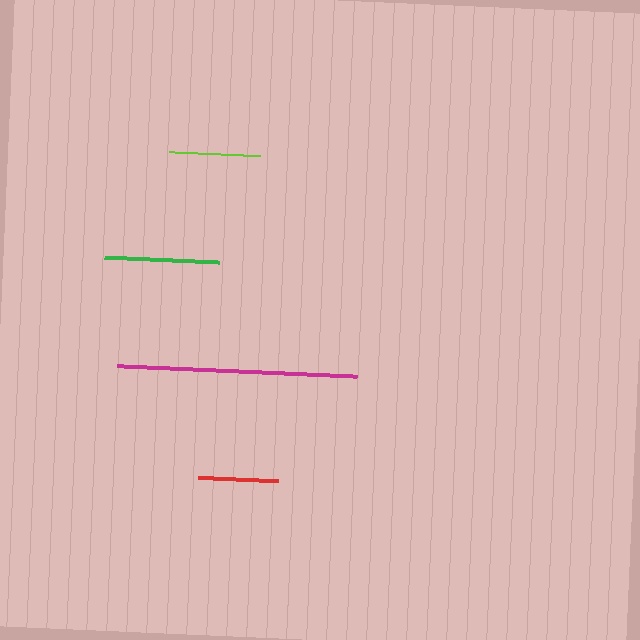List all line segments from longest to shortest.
From longest to shortest: magenta, green, lime, red.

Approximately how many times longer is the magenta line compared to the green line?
The magenta line is approximately 2.1 times the length of the green line.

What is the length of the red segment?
The red segment is approximately 80 pixels long.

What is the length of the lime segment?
The lime segment is approximately 91 pixels long.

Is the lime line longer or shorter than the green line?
The green line is longer than the lime line.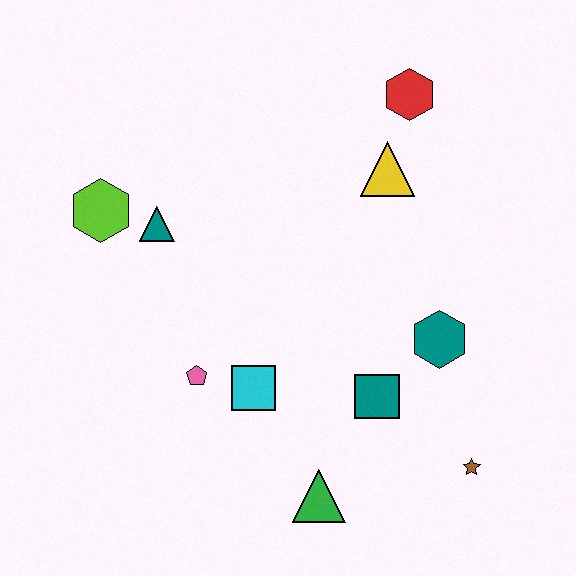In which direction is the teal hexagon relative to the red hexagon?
The teal hexagon is below the red hexagon.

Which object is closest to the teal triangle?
The lime hexagon is closest to the teal triangle.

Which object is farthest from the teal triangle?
The brown star is farthest from the teal triangle.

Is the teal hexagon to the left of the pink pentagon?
No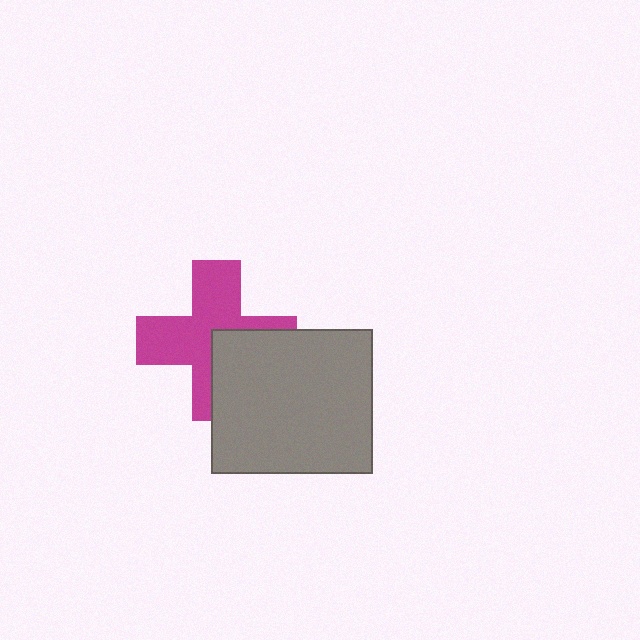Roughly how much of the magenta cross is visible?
Most of it is visible (roughly 65%).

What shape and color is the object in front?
The object in front is a gray rectangle.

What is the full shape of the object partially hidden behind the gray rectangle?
The partially hidden object is a magenta cross.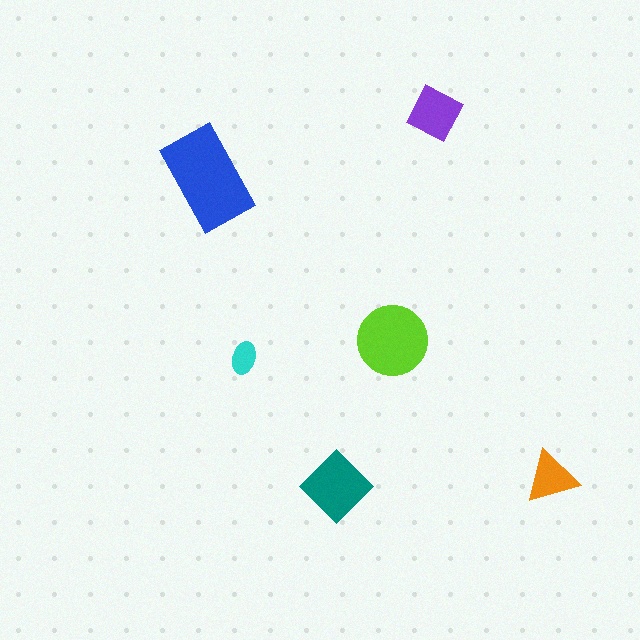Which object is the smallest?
The cyan ellipse.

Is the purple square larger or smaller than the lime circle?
Smaller.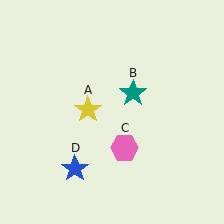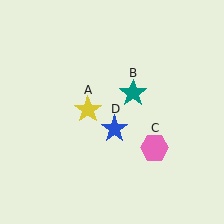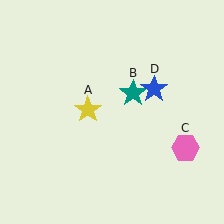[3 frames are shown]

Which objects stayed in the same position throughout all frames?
Yellow star (object A) and teal star (object B) remained stationary.